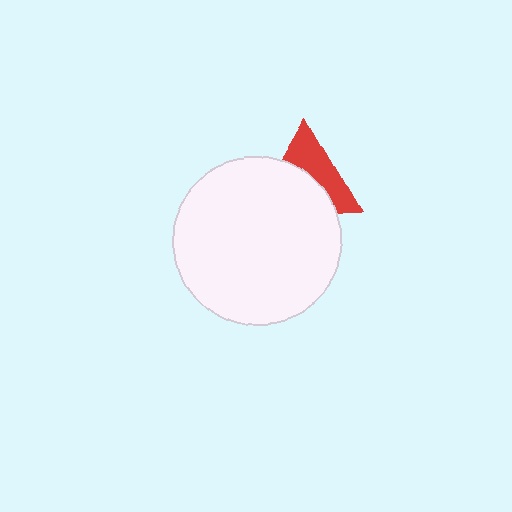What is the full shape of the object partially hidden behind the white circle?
The partially hidden object is a red triangle.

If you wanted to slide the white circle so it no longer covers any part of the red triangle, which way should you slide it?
Slide it down — that is the most direct way to separate the two shapes.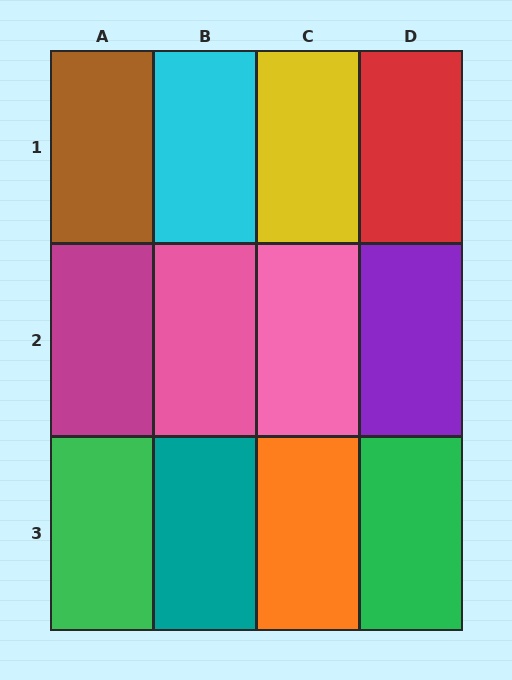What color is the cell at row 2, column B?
Pink.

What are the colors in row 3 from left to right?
Green, teal, orange, green.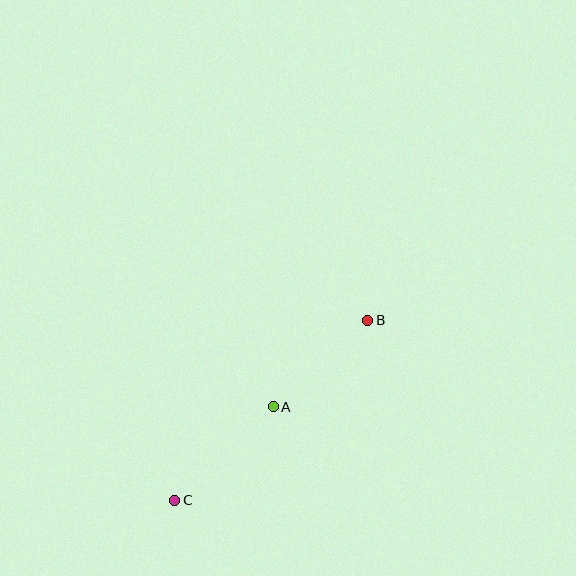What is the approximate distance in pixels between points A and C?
The distance between A and C is approximately 136 pixels.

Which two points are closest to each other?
Points A and B are closest to each other.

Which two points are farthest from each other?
Points B and C are farthest from each other.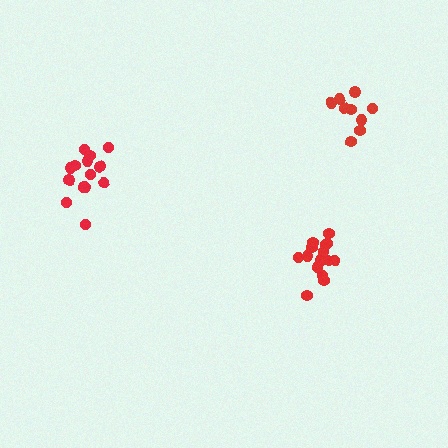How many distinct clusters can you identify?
There are 3 distinct clusters.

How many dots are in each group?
Group 1: 15 dots, Group 2: 14 dots, Group 3: 9 dots (38 total).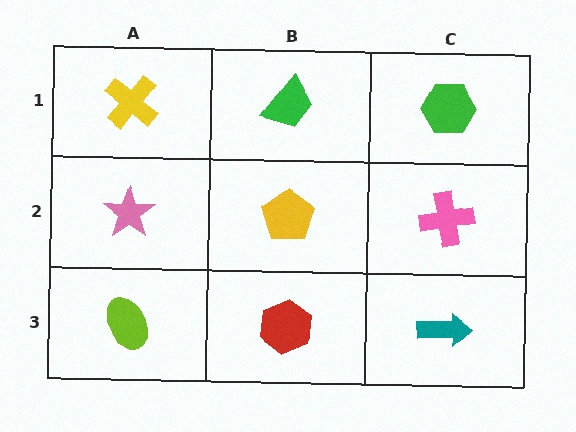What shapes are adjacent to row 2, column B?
A green trapezoid (row 1, column B), a red hexagon (row 3, column B), a pink star (row 2, column A), a pink cross (row 2, column C).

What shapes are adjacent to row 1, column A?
A pink star (row 2, column A), a green trapezoid (row 1, column B).